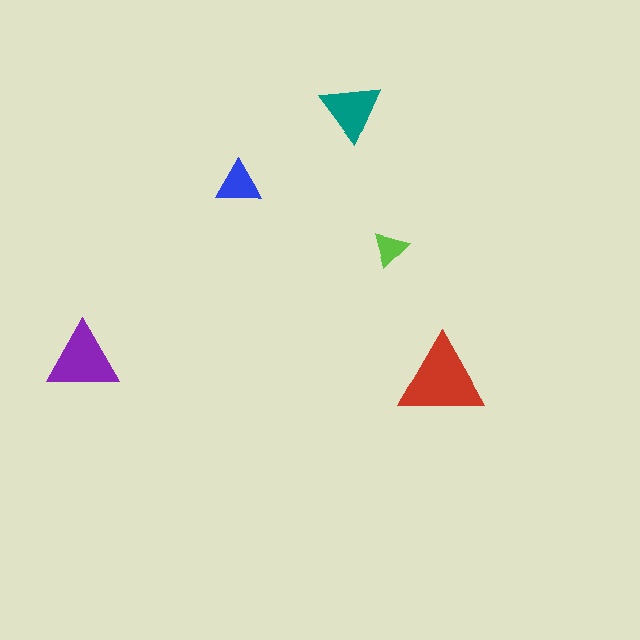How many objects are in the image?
There are 5 objects in the image.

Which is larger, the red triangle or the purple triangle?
The red one.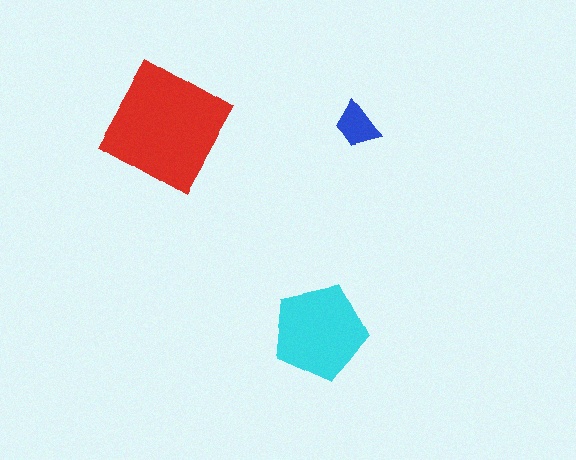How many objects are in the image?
There are 3 objects in the image.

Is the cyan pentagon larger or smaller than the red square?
Smaller.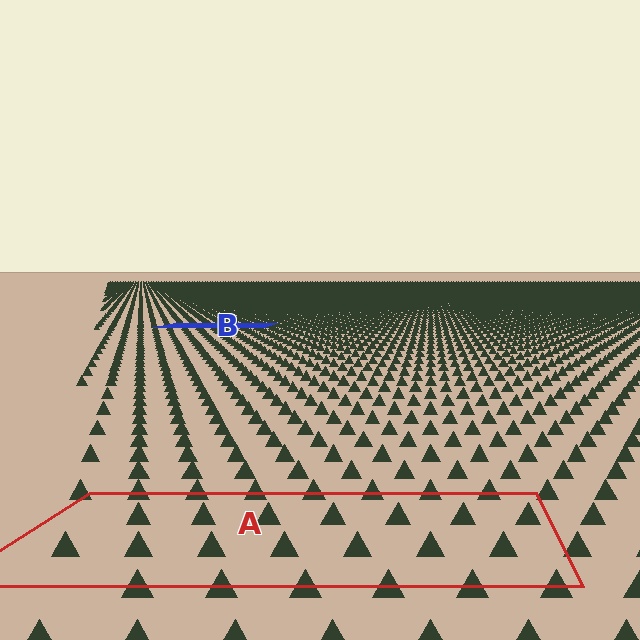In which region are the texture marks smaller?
The texture marks are smaller in region B, because it is farther away.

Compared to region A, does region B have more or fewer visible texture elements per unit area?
Region B has more texture elements per unit area — they are packed more densely because it is farther away.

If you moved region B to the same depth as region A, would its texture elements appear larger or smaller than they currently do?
They would appear larger. At a closer depth, the same texture elements are projected at a bigger on-screen size.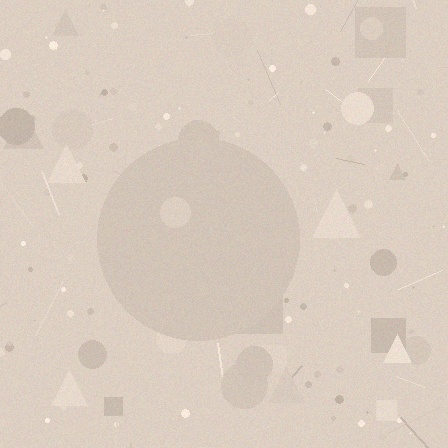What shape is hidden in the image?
A circle is hidden in the image.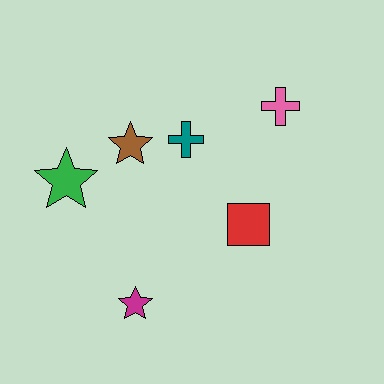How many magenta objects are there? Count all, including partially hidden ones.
There is 1 magenta object.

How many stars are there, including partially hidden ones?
There are 3 stars.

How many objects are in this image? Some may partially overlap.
There are 6 objects.